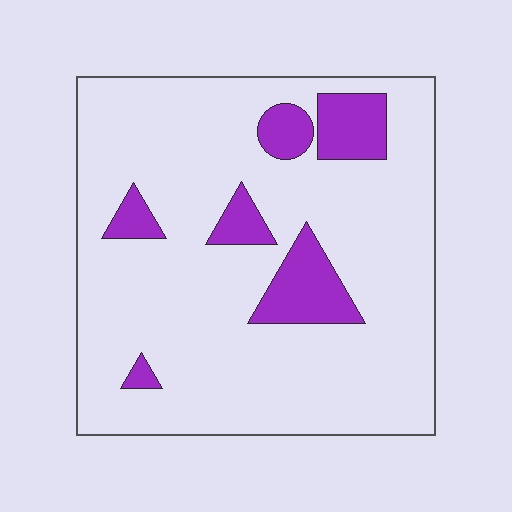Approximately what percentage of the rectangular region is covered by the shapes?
Approximately 15%.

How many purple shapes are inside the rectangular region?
6.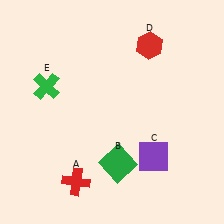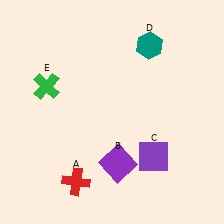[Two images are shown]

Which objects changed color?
B changed from green to purple. D changed from red to teal.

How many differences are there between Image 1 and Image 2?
There are 2 differences between the two images.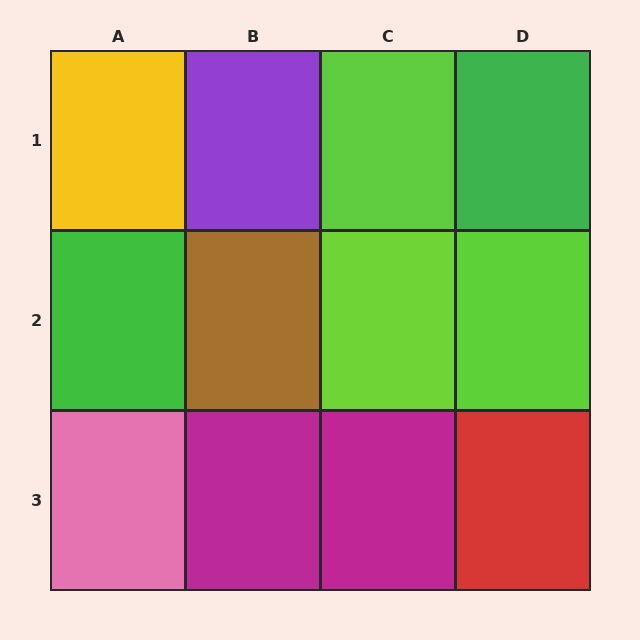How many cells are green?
2 cells are green.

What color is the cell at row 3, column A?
Pink.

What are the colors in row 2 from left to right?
Green, brown, lime, lime.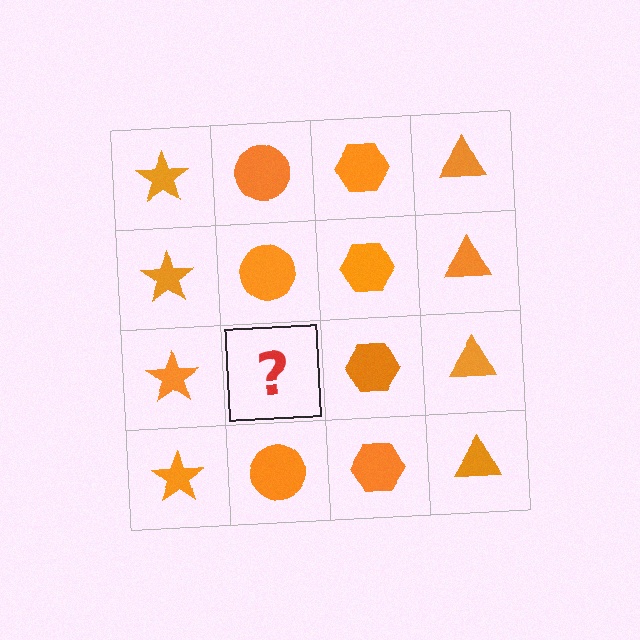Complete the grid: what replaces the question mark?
The question mark should be replaced with an orange circle.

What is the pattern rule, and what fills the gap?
The rule is that each column has a consistent shape. The gap should be filled with an orange circle.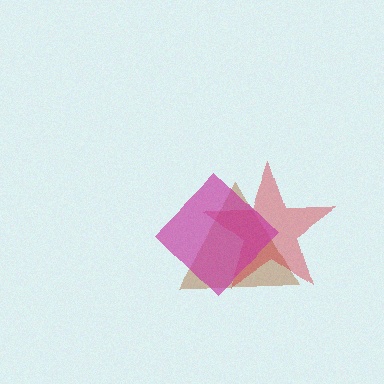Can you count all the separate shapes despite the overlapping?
Yes, there are 3 separate shapes.